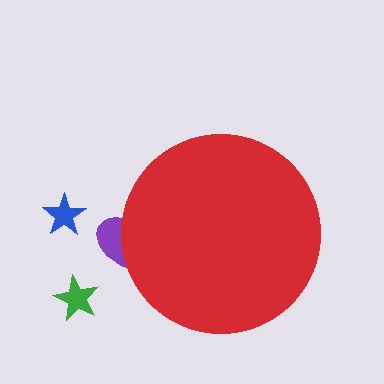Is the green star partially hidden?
No, the green star is fully visible.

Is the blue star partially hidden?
No, the blue star is fully visible.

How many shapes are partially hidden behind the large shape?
1 shape is partially hidden.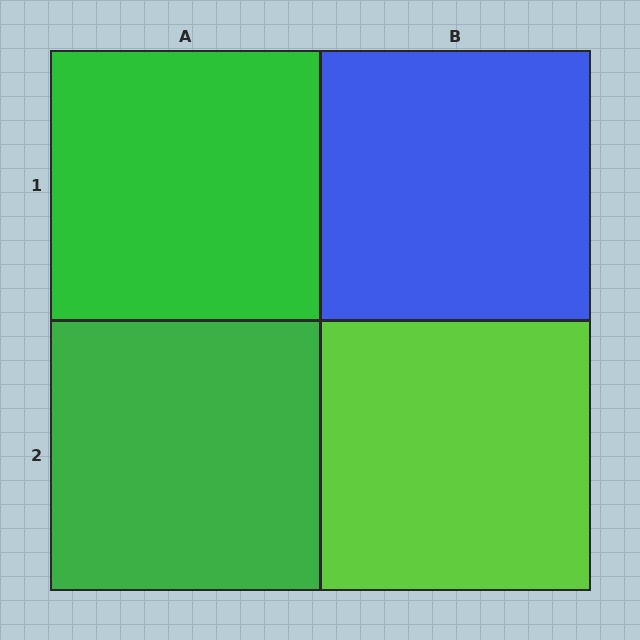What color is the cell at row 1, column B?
Blue.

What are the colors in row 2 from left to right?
Green, lime.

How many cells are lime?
1 cell is lime.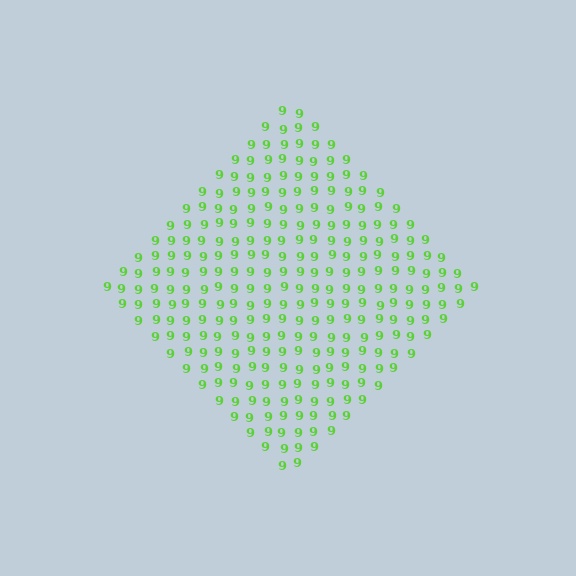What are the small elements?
The small elements are digit 9's.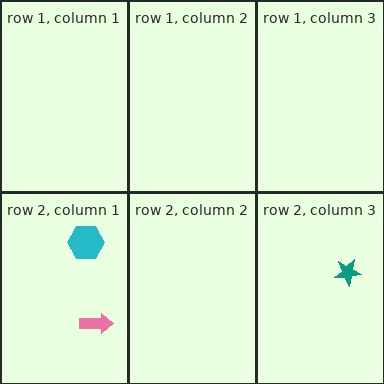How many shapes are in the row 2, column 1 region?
2.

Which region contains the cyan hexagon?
The row 2, column 1 region.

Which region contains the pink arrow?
The row 2, column 1 region.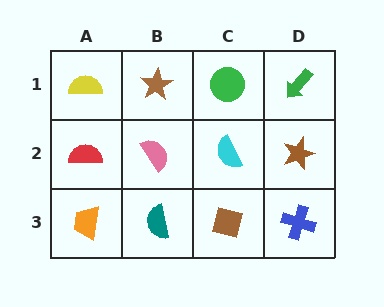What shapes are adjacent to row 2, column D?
A green arrow (row 1, column D), a blue cross (row 3, column D), a cyan semicircle (row 2, column C).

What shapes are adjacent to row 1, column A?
A red semicircle (row 2, column A), a brown star (row 1, column B).